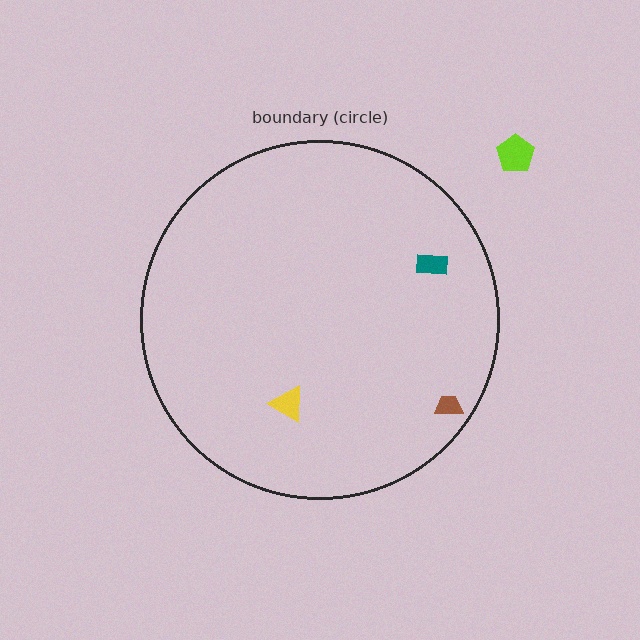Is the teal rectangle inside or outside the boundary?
Inside.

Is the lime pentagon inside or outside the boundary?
Outside.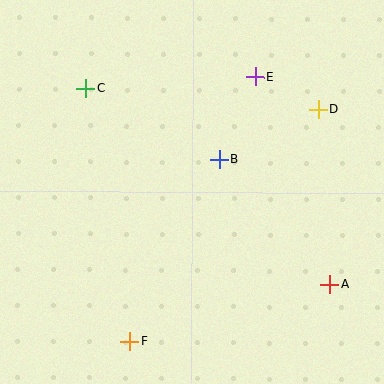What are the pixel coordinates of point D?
Point D is at (318, 109).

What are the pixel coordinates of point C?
Point C is at (85, 88).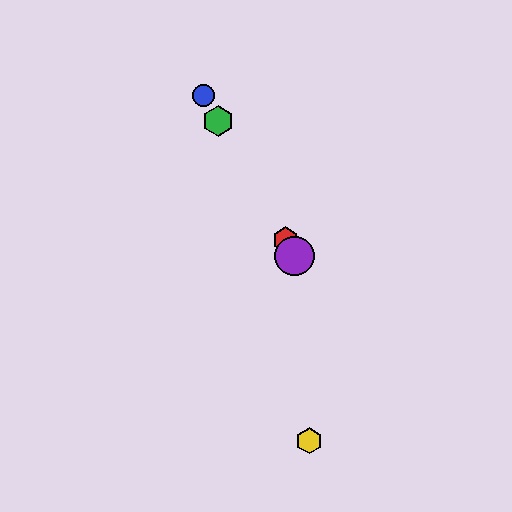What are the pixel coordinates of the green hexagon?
The green hexagon is at (218, 121).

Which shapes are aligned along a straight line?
The red hexagon, the blue circle, the green hexagon, the purple circle are aligned along a straight line.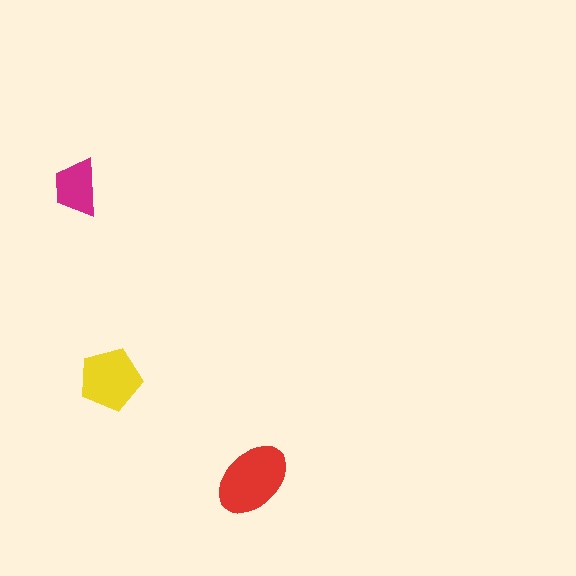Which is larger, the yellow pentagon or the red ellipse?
The red ellipse.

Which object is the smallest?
The magenta trapezoid.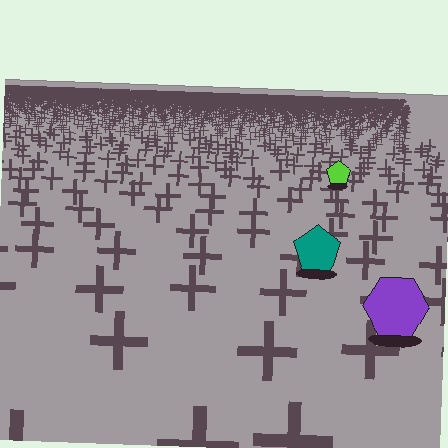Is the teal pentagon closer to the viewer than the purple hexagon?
No. The purple hexagon is closer — you can tell from the texture gradient: the ground texture is coarser near it.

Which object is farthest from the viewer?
The lime pentagon is farthest from the viewer. It appears smaller and the ground texture around it is denser.